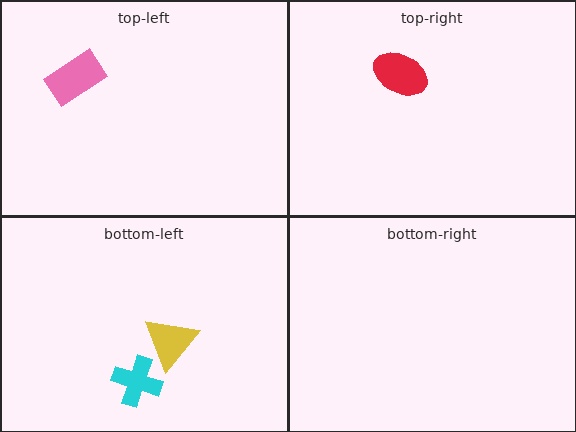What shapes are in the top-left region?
The pink rectangle.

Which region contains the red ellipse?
The top-right region.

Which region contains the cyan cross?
The bottom-left region.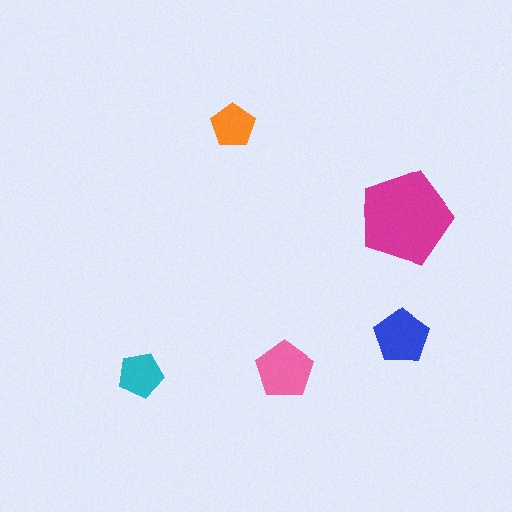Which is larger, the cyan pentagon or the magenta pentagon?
The magenta one.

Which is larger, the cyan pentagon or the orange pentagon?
The cyan one.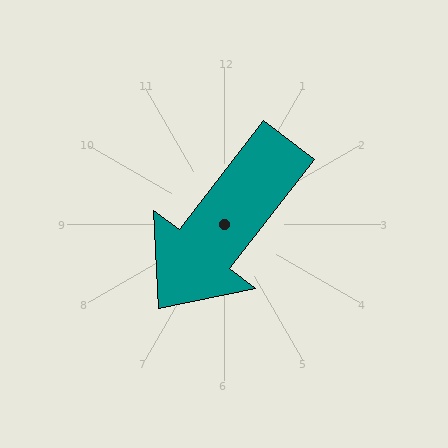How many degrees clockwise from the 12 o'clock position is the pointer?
Approximately 218 degrees.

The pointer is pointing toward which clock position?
Roughly 7 o'clock.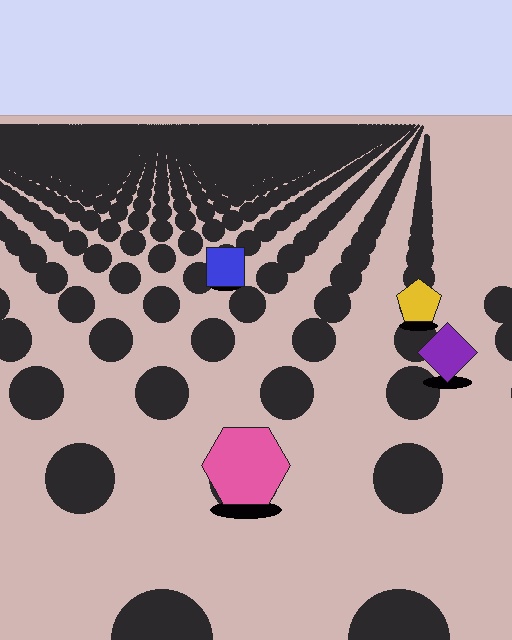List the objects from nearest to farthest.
From nearest to farthest: the pink hexagon, the purple diamond, the yellow pentagon, the blue square.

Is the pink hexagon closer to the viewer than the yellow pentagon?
Yes. The pink hexagon is closer — you can tell from the texture gradient: the ground texture is coarser near it.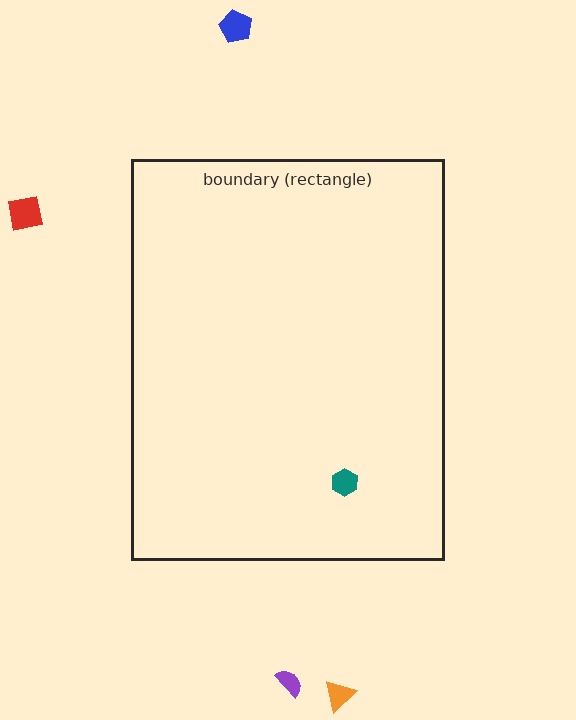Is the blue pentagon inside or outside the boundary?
Outside.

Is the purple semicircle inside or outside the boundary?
Outside.